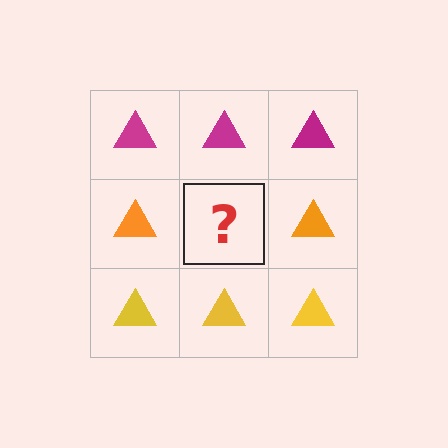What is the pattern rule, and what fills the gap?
The rule is that each row has a consistent color. The gap should be filled with an orange triangle.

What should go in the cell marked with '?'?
The missing cell should contain an orange triangle.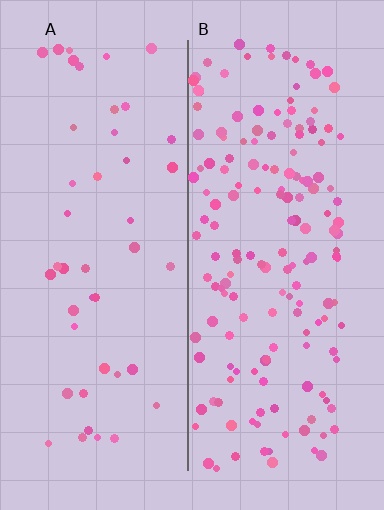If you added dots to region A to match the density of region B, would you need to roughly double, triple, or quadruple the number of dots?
Approximately quadruple.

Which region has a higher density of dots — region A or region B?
B (the right).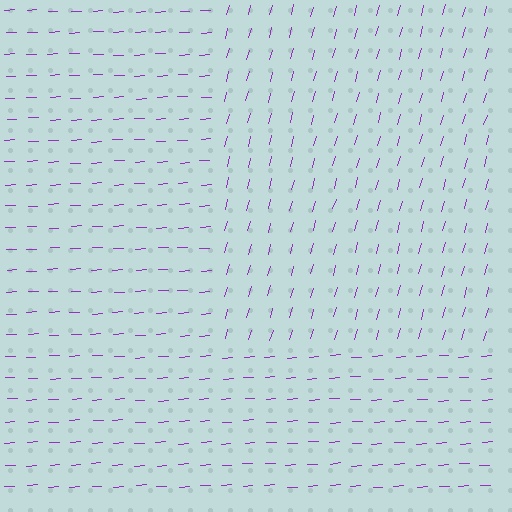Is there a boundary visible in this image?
Yes, there is a texture boundary formed by a change in line orientation.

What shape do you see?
I see a rectangle.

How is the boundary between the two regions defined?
The boundary is defined purely by a change in line orientation (approximately 71 degrees difference). All lines are the same color and thickness.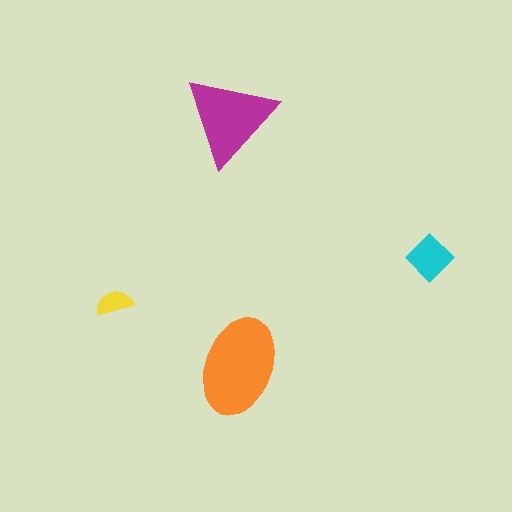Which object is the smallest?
The yellow semicircle.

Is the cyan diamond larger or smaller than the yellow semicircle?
Larger.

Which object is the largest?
The orange ellipse.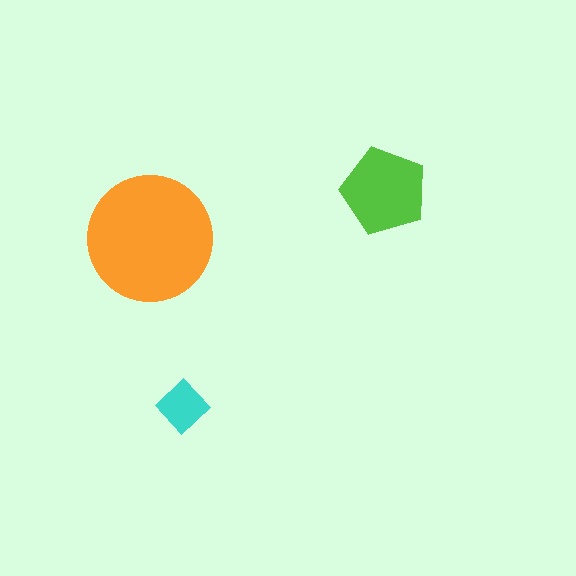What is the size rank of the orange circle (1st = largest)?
1st.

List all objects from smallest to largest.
The cyan diamond, the lime pentagon, the orange circle.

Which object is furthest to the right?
The lime pentagon is rightmost.